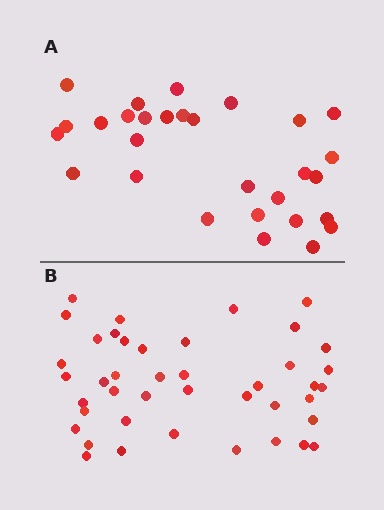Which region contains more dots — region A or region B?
Region B (the bottom region) has more dots.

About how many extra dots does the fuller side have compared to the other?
Region B has approximately 15 more dots than region A.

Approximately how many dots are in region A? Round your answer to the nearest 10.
About 30 dots. (The exact count is 29, which rounds to 30.)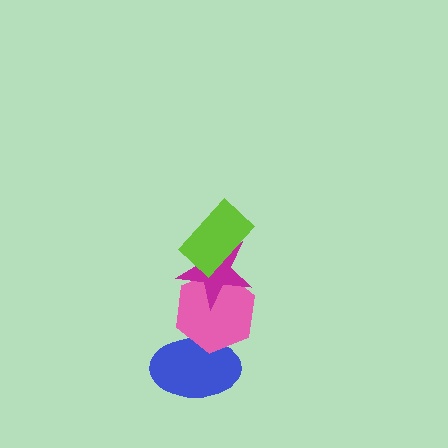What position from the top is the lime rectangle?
The lime rectangle is 1st from the top.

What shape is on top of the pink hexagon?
The magenta star is on top of the pink hexagon.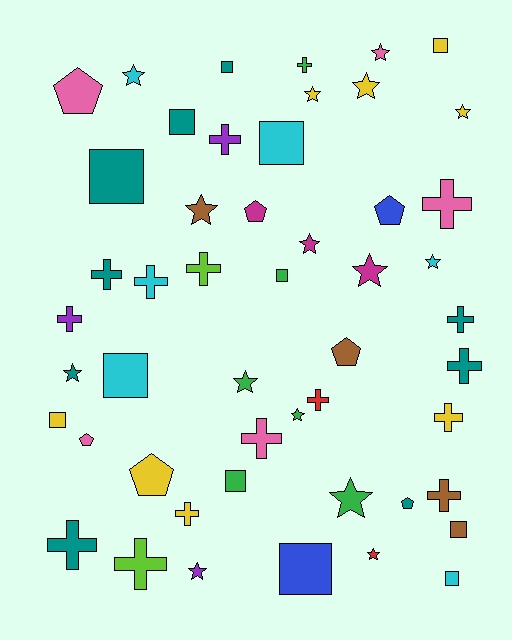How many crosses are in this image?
There are 16 crosses.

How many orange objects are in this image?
There are no orange objects.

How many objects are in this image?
There are 50 objects.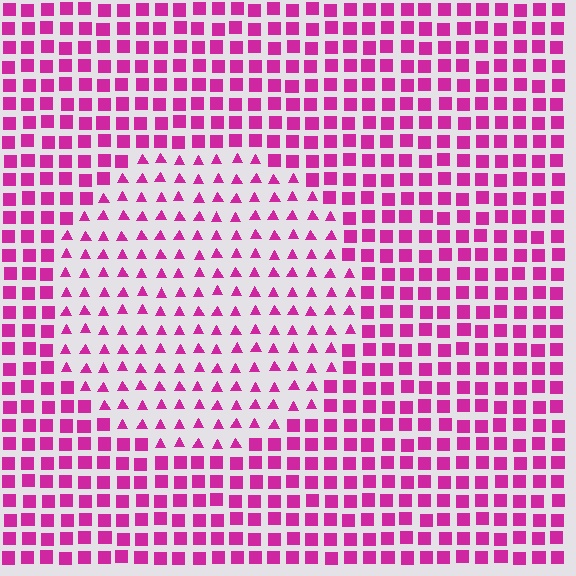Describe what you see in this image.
The image is filled with small magenta elements arranged in a uniform grid. A circle-shaped region contains triangles, while the surrounding area contains squares. The boundary is defined purely by the change in element shape.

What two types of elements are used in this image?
The image uses triangles inside the circle region and squares outside it.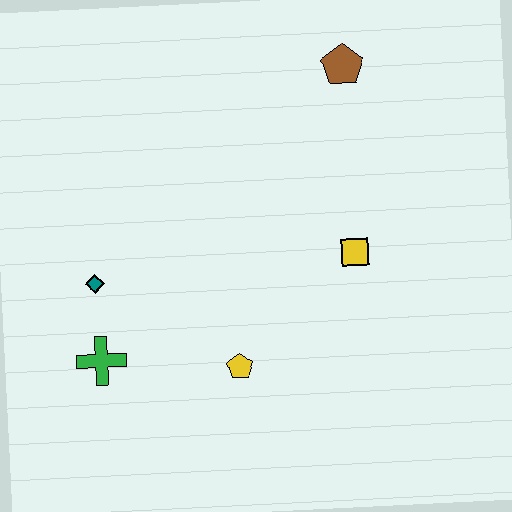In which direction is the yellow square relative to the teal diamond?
The yellow square is to the right of the teal diamond.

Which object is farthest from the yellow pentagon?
The brown pentagon is farthest from the yellow pentagon.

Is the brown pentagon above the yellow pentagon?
Yes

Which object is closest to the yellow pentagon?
The green cross is closest to the yellow pentagon.